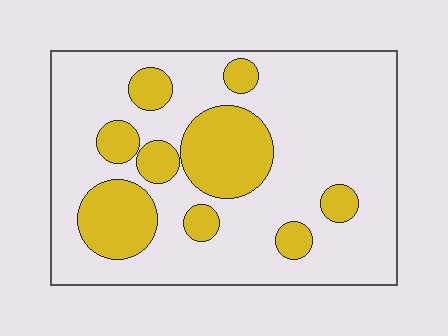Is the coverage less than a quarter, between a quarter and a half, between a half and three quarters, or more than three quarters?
Between a quarter and a half.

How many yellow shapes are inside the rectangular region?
9.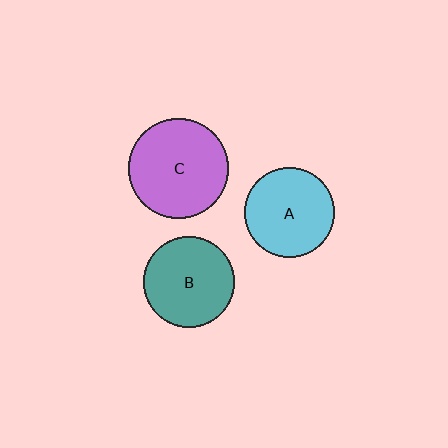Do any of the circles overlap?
No, none of the circles overlap.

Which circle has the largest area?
Circle C (purple).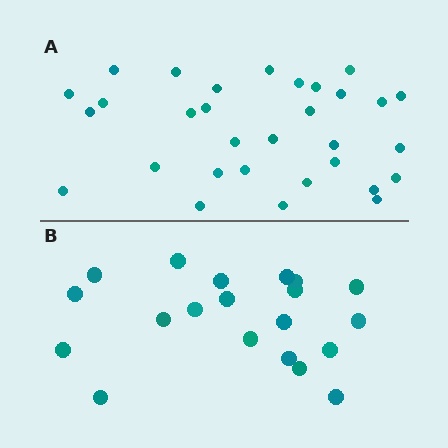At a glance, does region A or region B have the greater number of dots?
Region A (the top region) has more dots.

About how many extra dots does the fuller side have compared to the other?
Region A has roughly 12 or so more dots than region B.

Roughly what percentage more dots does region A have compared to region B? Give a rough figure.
About 55% more.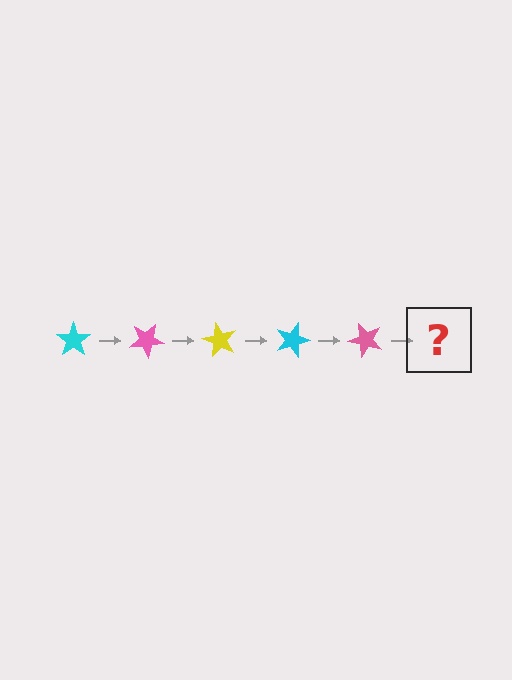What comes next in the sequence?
The next element should be a yellow star, rotated 150 degrees from the start.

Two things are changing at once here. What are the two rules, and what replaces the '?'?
The two rules are that it rotates 30 degrees each step and the color cycles through cyan, pink, and yellow. The '?' should be a yellow star, rotated 150 degrees from the start.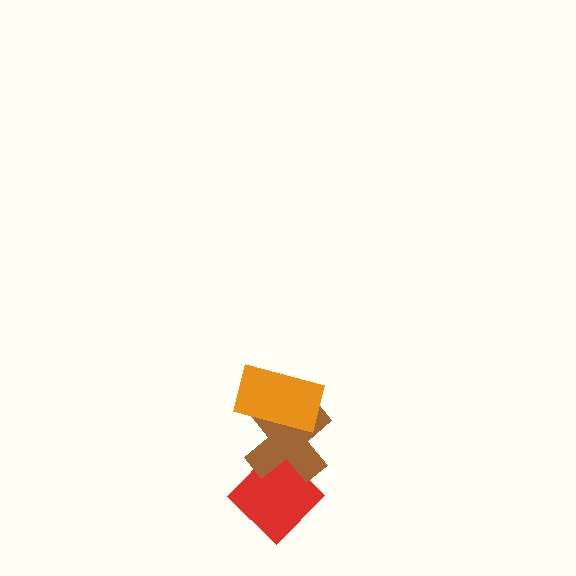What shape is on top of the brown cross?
The orange rectangle is on top of the brown cross.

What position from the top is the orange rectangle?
The orange rectangle is 1st from the top.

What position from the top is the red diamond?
The red diamond is 3rd from the top.